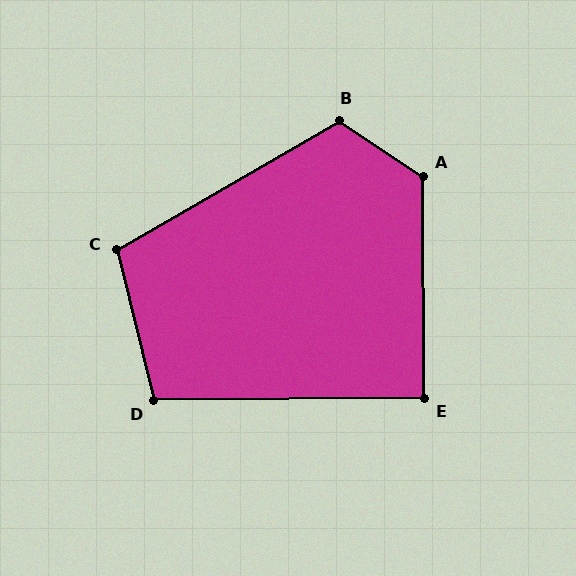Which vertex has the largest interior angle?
A, at approximately 124 degrees.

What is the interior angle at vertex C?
Approximately 107 degrees (obtuse).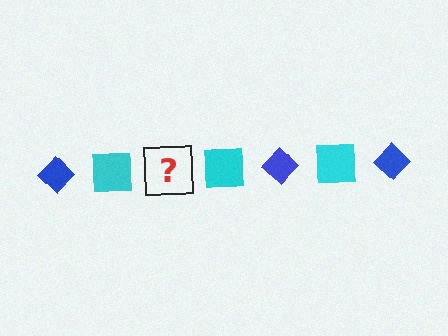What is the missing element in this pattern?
The missing element is a blue diamond.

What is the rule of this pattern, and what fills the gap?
The rule is that the pattern alternates between blue diamond and cyan square. The gap should be filled with a blue diamond.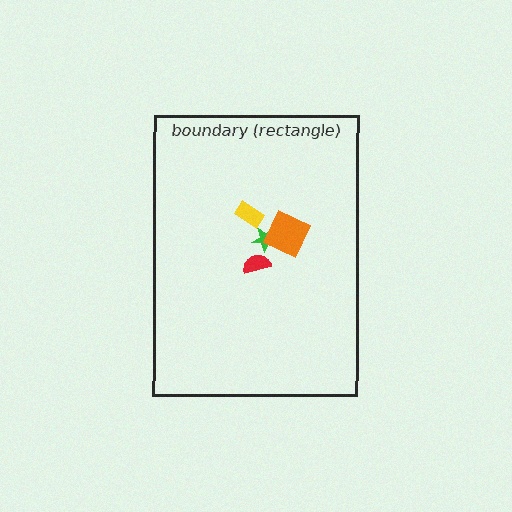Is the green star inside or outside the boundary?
Inside.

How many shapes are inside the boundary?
4 inside, 0 outside.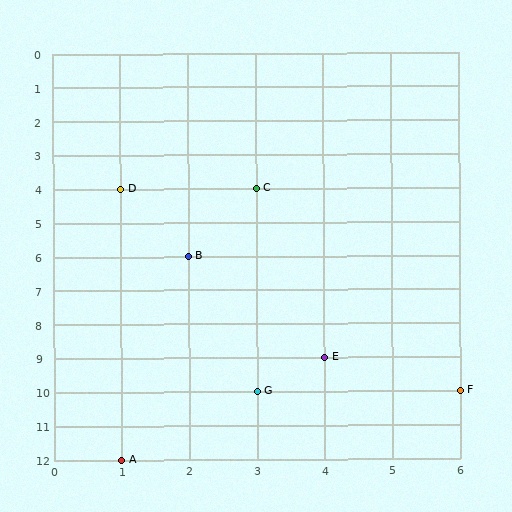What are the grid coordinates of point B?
Point B is at grid coordinates (2, 6).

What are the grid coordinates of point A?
Point A is at grid coordinates (1, 12).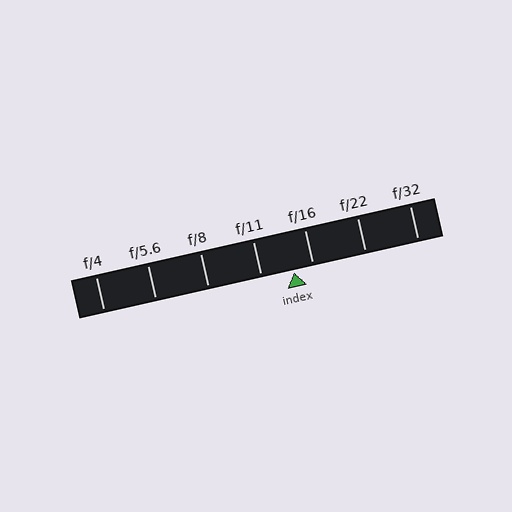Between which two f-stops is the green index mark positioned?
The index mark is between f/11 and f/16.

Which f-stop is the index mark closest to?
The index mark is closest to f/16.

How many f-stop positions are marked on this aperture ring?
There are 7 f-stop positions marked.